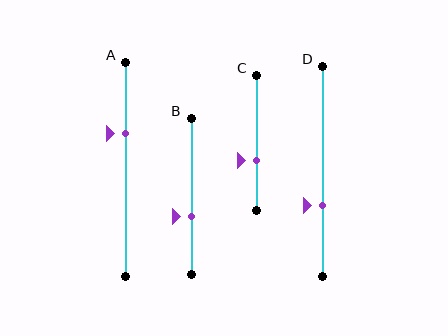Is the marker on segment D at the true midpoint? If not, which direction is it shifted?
No, the marker on segment D is shifted downward by about 16% of the segment length.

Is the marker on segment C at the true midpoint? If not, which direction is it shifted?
No, the marker on segment C is shifted downward by about 13% of the segment length.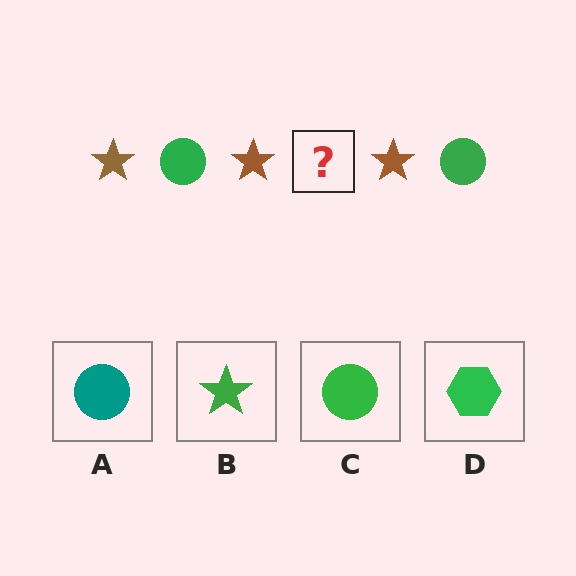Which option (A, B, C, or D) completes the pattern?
C.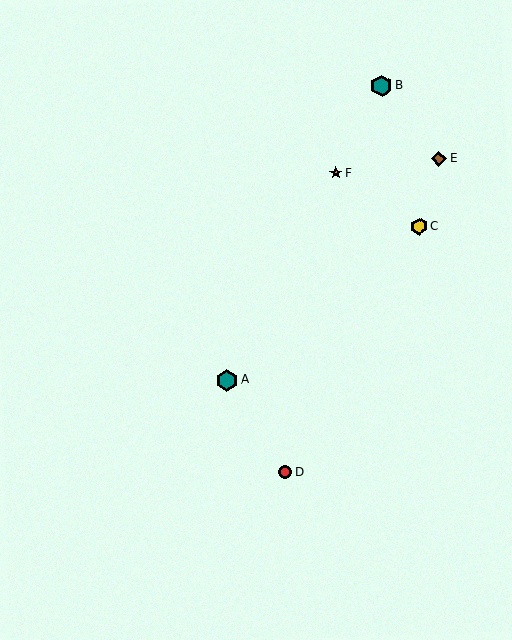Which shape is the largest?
The teal hexagon (labeled A) is the largest.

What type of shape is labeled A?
Shape A is a teal hexagon.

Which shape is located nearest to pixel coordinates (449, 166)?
The brown diamond (labeled E) at (439, 159) is nearest to that location.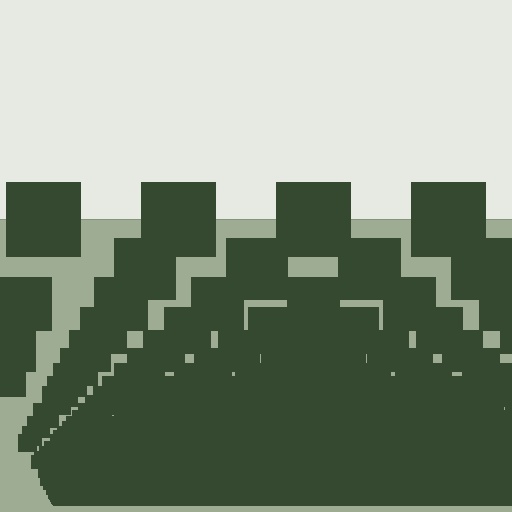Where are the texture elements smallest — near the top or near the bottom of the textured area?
Near the bottom.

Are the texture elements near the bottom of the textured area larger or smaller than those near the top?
Smaller. The gradient is inverted — elements near the bottom are smaller and denser.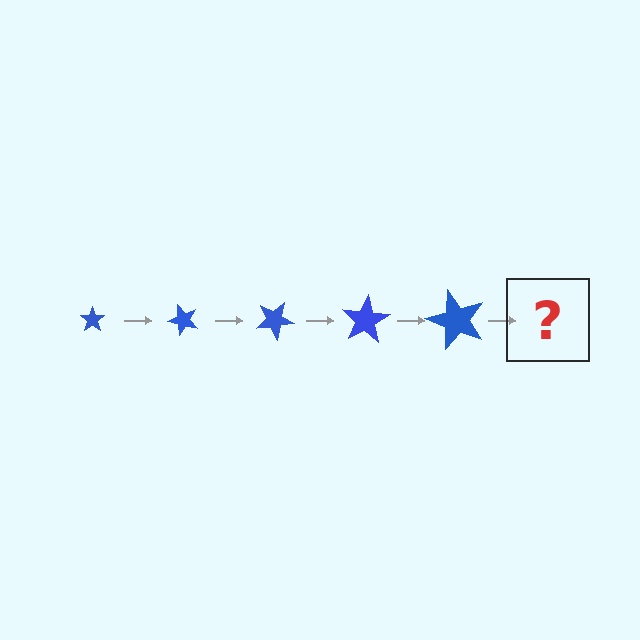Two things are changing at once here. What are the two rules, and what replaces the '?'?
The two rules are that the star grows larger each step and it rotates 50 degrees each step. The '?' should be a star, larger than the previous one and rotated 250 degrees from the start.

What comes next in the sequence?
The next element should be a star, larger than the previous one and rotated 250 degrees from the start.